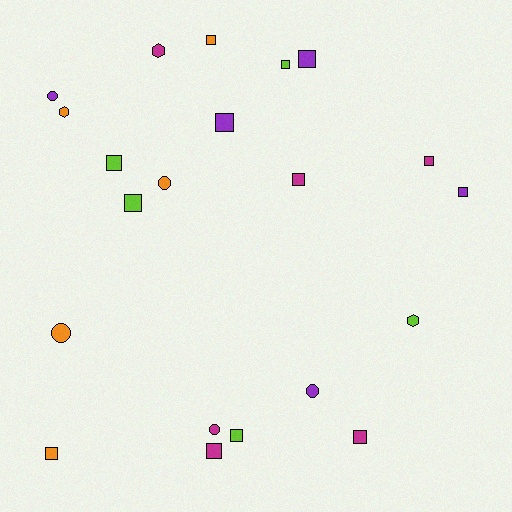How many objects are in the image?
There are 21 objects.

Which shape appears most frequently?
Square, with 13 objects.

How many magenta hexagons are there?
There is 1 magenta hexagon.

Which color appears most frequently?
Magenta, with 6 objects.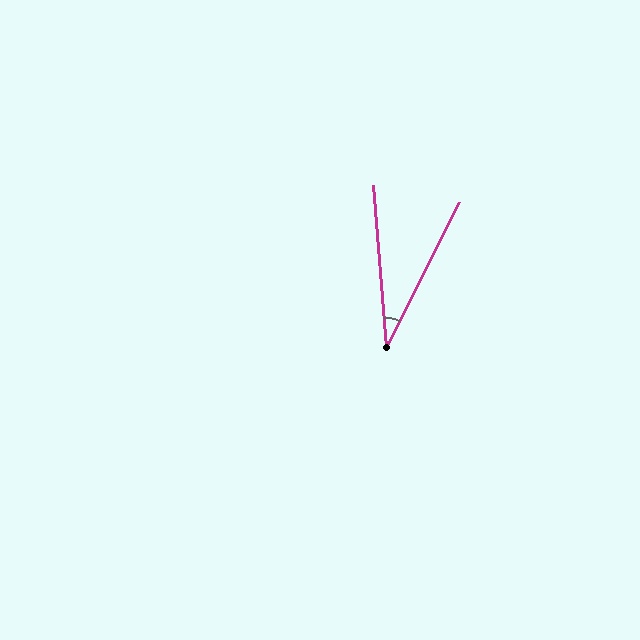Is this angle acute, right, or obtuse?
It is acute.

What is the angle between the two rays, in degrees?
Approximately 31 degrees.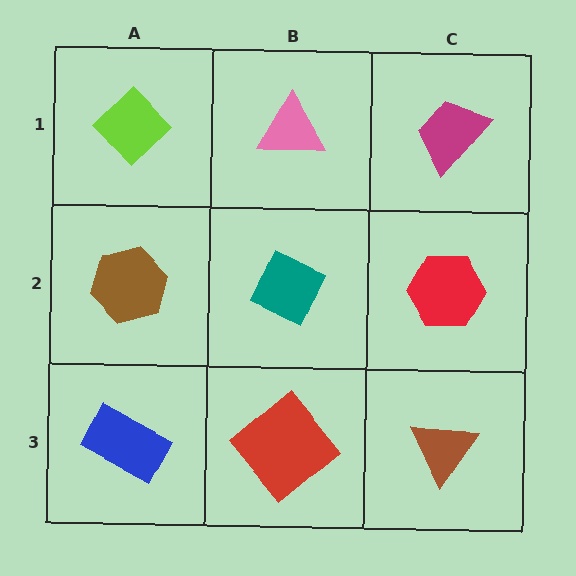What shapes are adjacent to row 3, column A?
A brown hexagon (row 2, column A), a red diamond (row 3, column B).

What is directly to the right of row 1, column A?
A pink triangle.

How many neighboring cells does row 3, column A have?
2.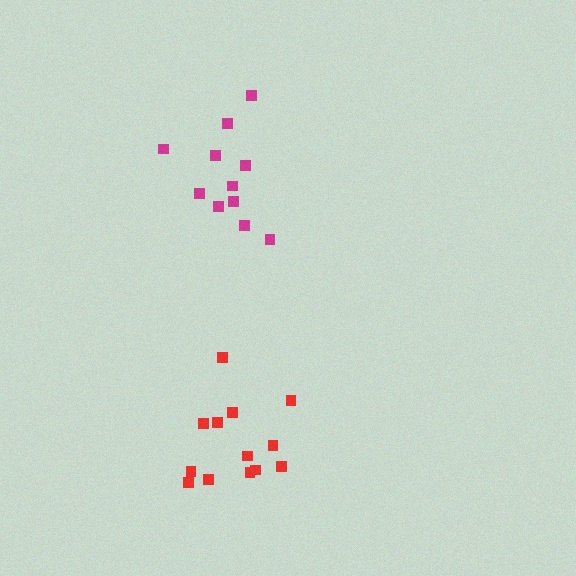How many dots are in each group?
Group 1: 13 dots, Group 2: 11 dots (24 total).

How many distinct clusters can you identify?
There are 2 distinct clusters.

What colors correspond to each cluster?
The clusters are colored: red, magenta.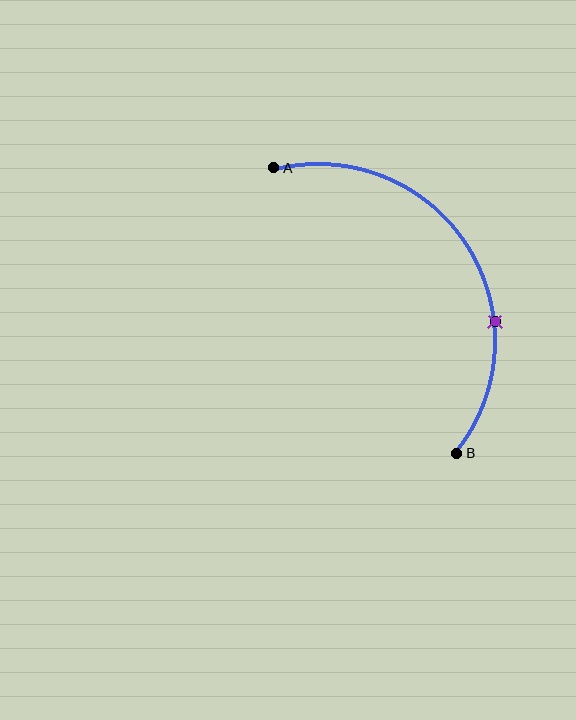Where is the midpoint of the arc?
The arc midpoint is the point on the curve farthest from the straight line joining A and B. It sits to the right of that line.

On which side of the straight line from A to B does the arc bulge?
The arc bulges to the right of the straight line connecting A and B.